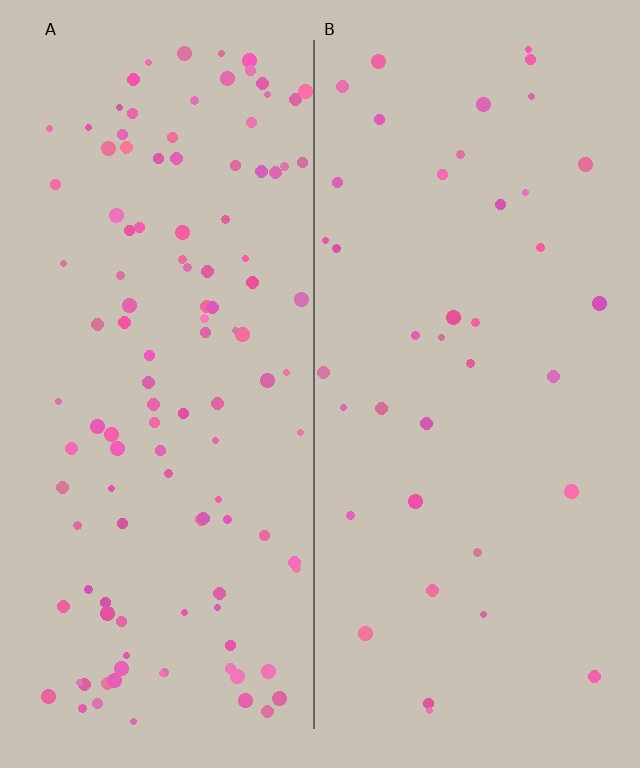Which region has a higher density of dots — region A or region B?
A (the left).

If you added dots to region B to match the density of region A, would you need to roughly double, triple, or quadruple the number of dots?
Approximately triple.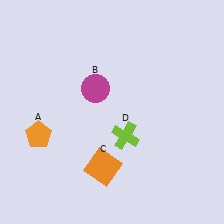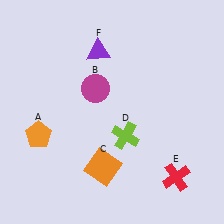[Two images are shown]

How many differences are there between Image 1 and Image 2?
There are 2 differences between the two images.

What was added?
A red cross (E), a purple triangle (F) were added in Image 2.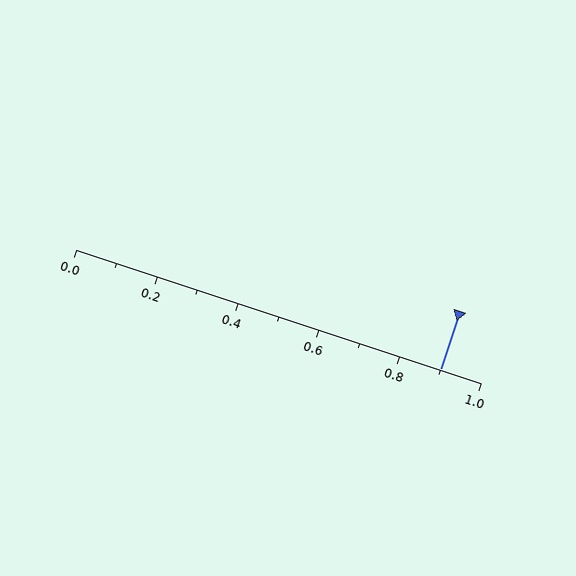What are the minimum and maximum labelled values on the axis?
The axis runs from 0.0 to 1.0.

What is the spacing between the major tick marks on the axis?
The major ticks are spaced 0.2 apart.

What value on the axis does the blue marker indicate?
The marker indicates approximately 0.9.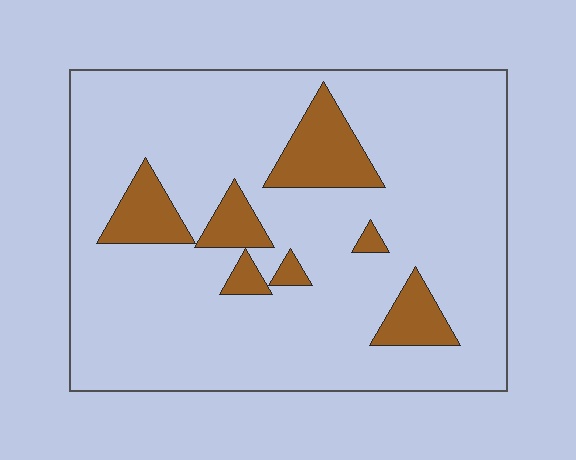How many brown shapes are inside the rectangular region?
7.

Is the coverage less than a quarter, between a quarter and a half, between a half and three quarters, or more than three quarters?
Less than a quarter.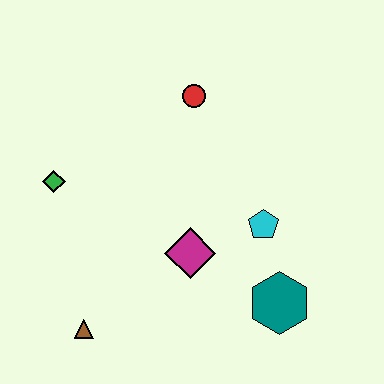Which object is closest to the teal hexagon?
The cyan pentagon is closest to the teal hexagon.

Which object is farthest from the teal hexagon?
The green diamond is farthest from the teal hexagon.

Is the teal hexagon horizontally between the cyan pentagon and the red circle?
No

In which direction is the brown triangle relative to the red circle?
The brown triangle is below the red circle.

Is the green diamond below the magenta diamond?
No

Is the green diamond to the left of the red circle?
Yes